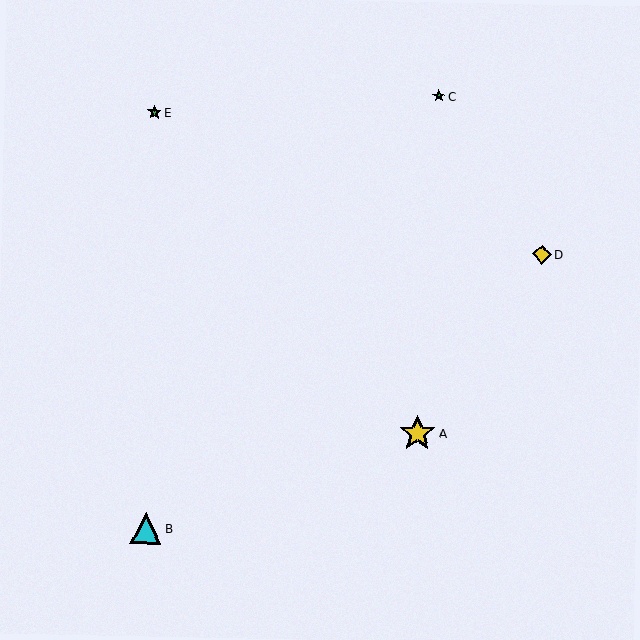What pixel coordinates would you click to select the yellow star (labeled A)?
Click at (417, 433) to select the yellow star A.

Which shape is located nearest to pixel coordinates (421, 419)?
The yellow star (labeled A) at (417, 433) is nearest to that location.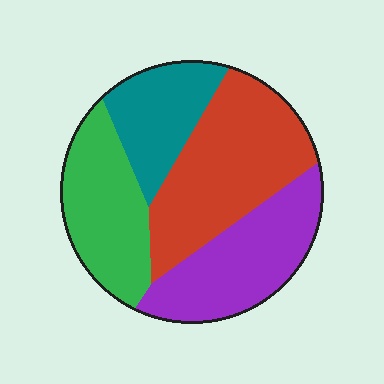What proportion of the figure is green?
Green takes up about one quarter (1/4) of the figure.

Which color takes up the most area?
Red, at roughly 35%.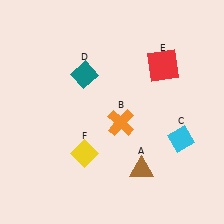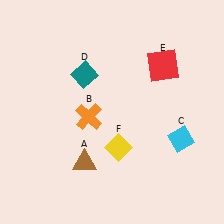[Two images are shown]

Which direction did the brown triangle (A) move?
The brown triangle (A) moved left.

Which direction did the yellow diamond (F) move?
The yellow diamond (F) moved right.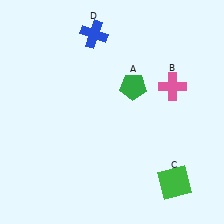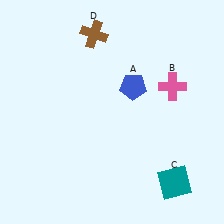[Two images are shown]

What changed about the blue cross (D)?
In Image 1, D is blue. In Image 2, it changed to brown.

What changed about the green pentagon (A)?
In Image 1, A is green. In Image 2, it changed to blue.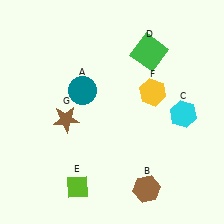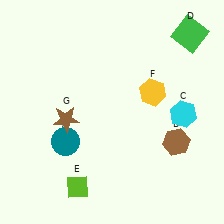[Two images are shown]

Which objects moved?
The objects that moved are: the teal circle (A), the brown hexagon (B), the green square (D).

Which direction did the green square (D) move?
The green square (D) moved right.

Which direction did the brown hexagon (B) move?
The brown hexagon (B) moved up.